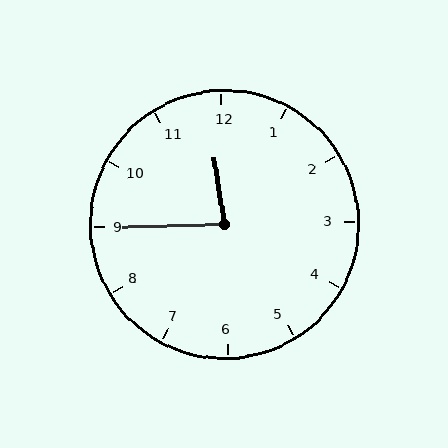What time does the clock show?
11:45.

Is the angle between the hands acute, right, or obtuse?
It is acute.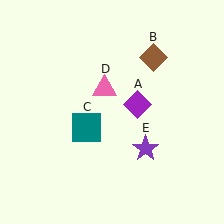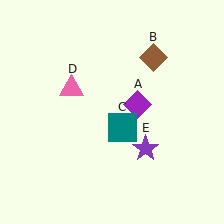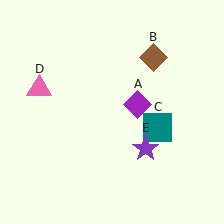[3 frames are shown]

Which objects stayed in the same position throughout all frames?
Purple diamond (object A) and brown diamond (object B) and purple star (object E) remained stationary.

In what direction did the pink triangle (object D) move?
The pink triangle (object D) moved left.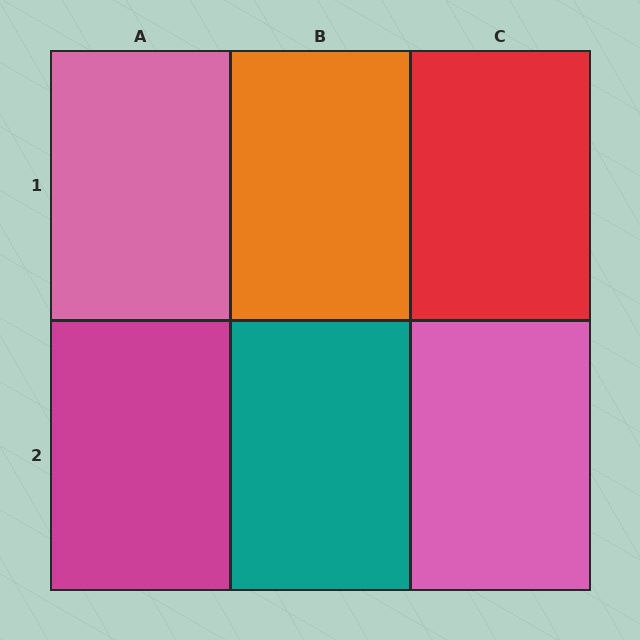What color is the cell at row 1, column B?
Orange.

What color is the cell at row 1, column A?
Pink.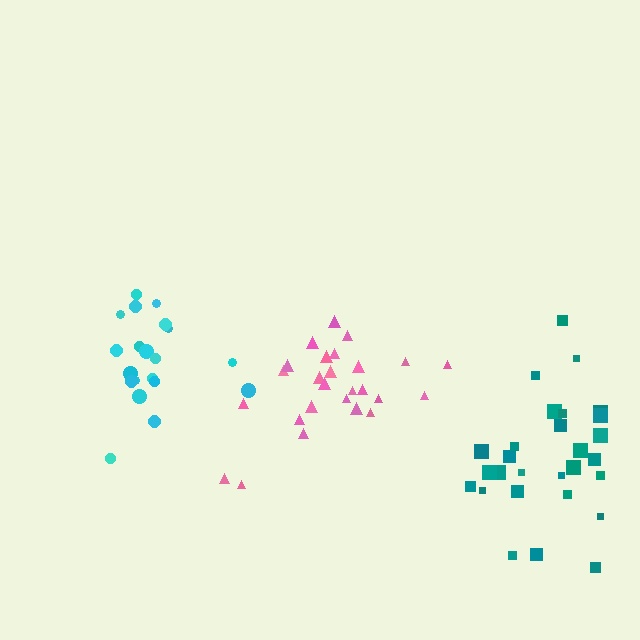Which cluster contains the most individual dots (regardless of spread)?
Teal (28).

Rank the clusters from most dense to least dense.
pink, teal, cyan.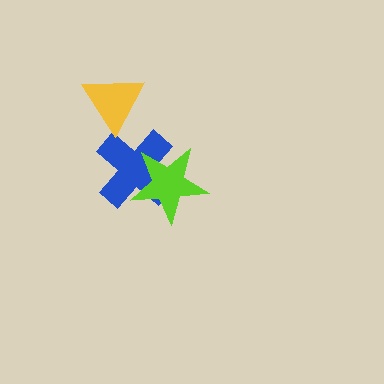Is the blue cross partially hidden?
Yes, it is partially covered by another shape.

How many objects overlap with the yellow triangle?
0 objects overlap with the yellow triangle.